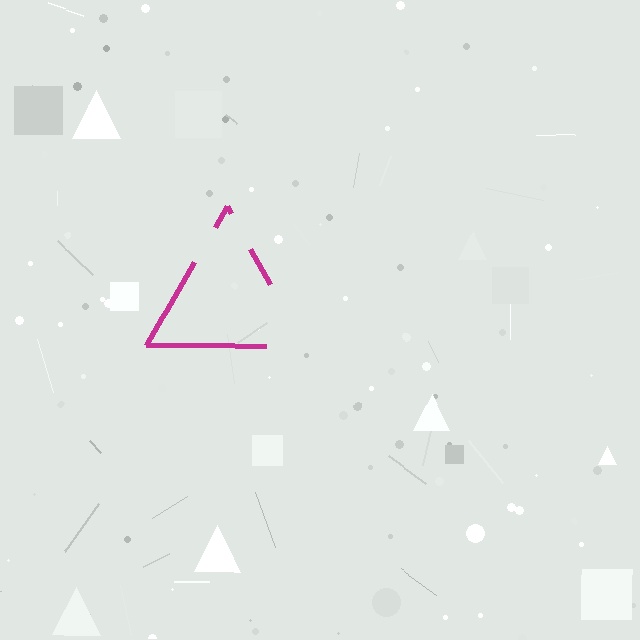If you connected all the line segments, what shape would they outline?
They would outline a triangle.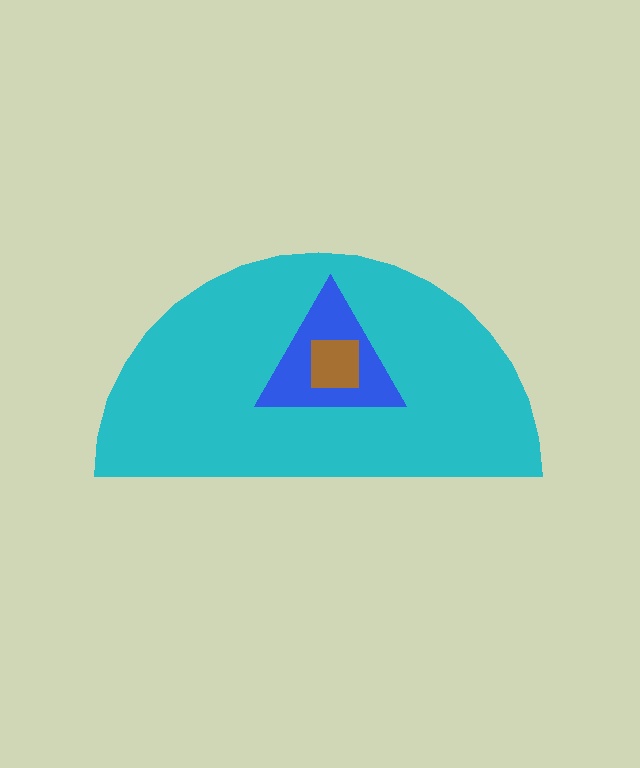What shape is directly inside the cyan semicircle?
The blue triangle.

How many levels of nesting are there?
3.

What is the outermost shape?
The cyan semicircle.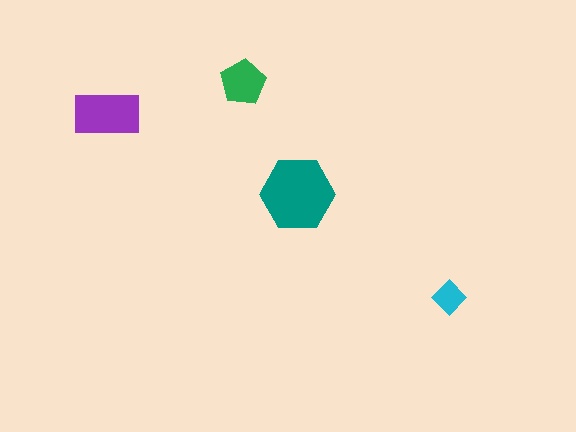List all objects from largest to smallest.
The teal hexagon, the purple rectangle, the green pentagon, the cyan diamond.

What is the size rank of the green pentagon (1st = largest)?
3rd.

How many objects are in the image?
There are 4 objects in the image.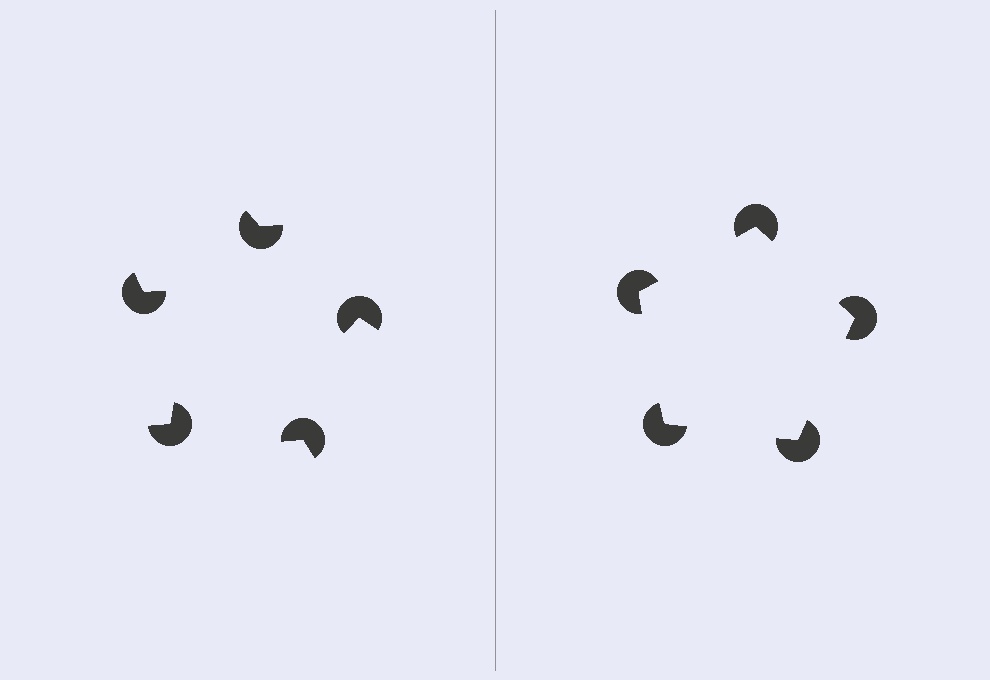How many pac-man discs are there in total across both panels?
10 — 5 on each side.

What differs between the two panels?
The pac-man discs are positioned identically on both sides; only the wedge orientations differ. On the right they align to a pentagon; on the left they are misaligned.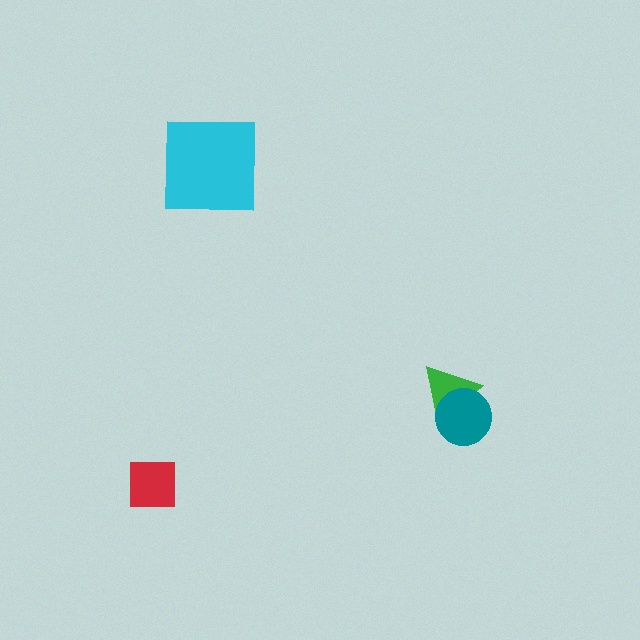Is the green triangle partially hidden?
Yes, it is partially covered by another shape.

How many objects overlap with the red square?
0 objects overlap with the red square.